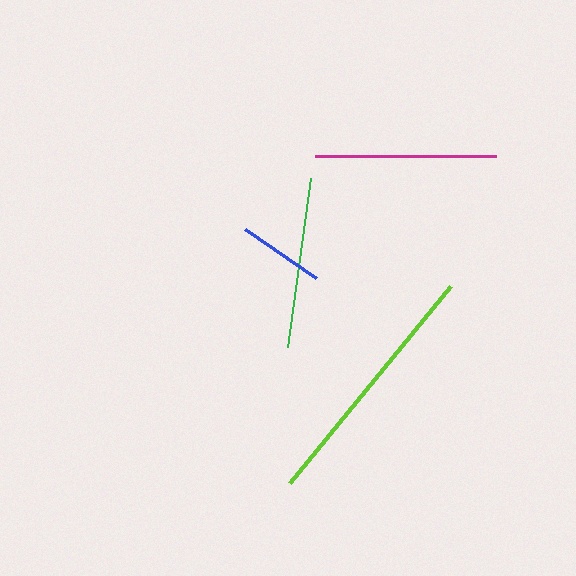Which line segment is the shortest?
The blue line is the shortest at approximately 86 pixels.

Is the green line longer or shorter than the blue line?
The green line is longer than the blue line.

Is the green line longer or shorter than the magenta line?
The magenta line is longer than the green line.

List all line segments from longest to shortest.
From longest to shortest: lime, magenta, green, blue.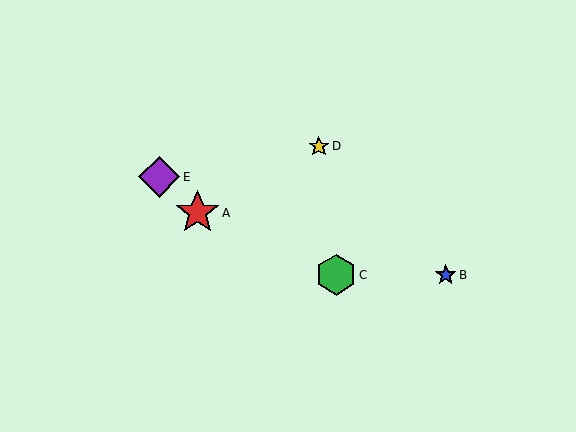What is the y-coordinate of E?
Object E is at y≈177.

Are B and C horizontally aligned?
Yes, both are at y≈275.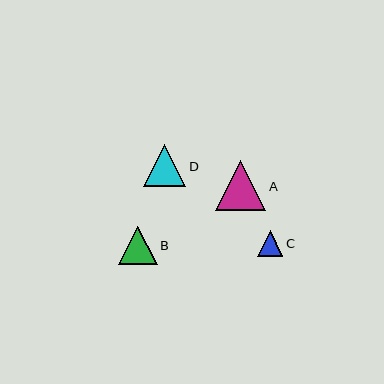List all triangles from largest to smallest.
From largest to smallest: A, D, B, C.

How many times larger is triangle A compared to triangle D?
Triangle A is approximately 1.2 times the size of triangle D.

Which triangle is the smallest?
Triangle C is the smallest with a size of approximately 25 pixels.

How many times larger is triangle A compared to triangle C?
Triangle A is approximately 2.0 times the size of triangle C.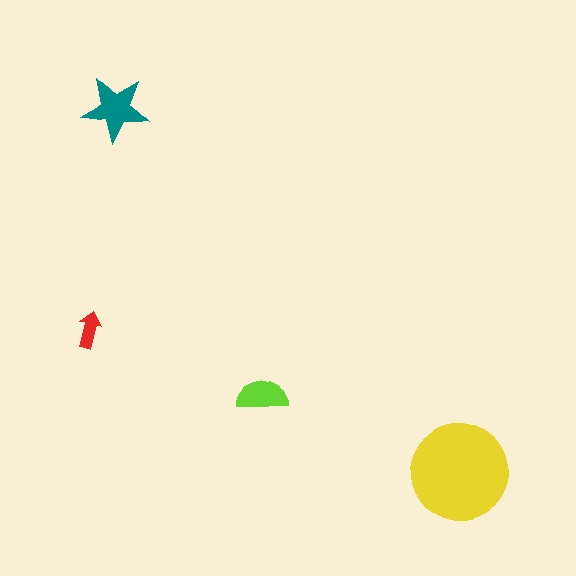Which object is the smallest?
The red arrow.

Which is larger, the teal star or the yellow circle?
The yellow circle.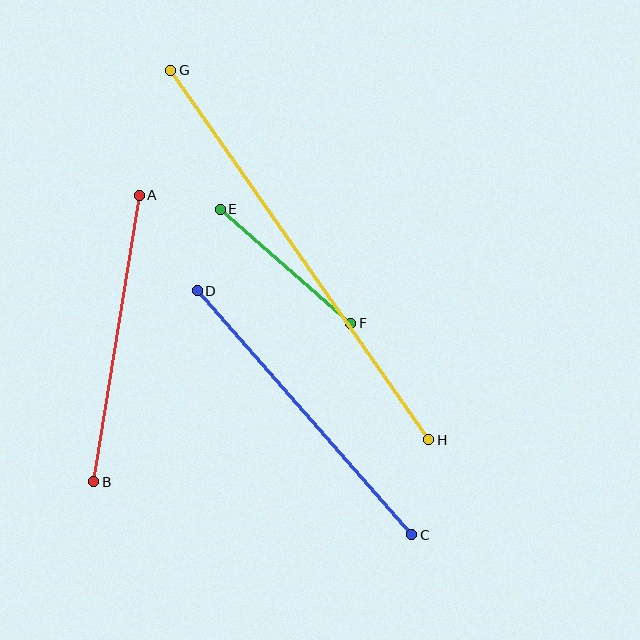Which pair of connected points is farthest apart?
Points G and H are farthest apart.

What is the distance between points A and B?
The distance is approximately 290 pixels.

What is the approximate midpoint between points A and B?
The midpoint is at approximately (117, 339) pixels.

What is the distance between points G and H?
The distance is approximately 451 pixels.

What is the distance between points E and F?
The distance is approximately 173 pixels.